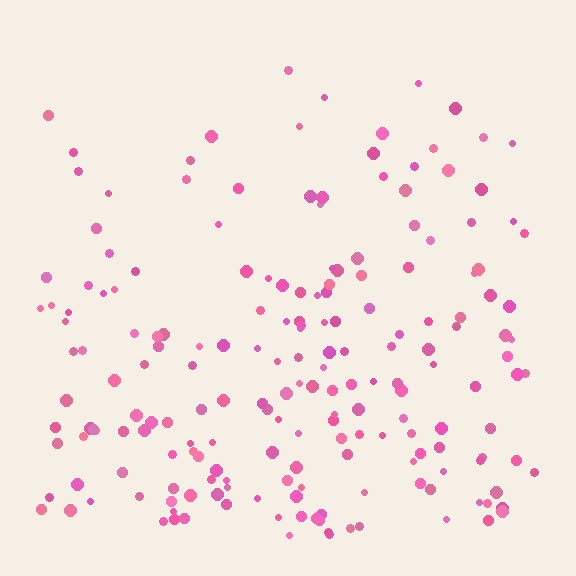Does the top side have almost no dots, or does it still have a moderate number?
Still a moderate number, just noticeably fewer than the bottom.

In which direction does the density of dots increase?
From top to bottom, with the bottom side densest.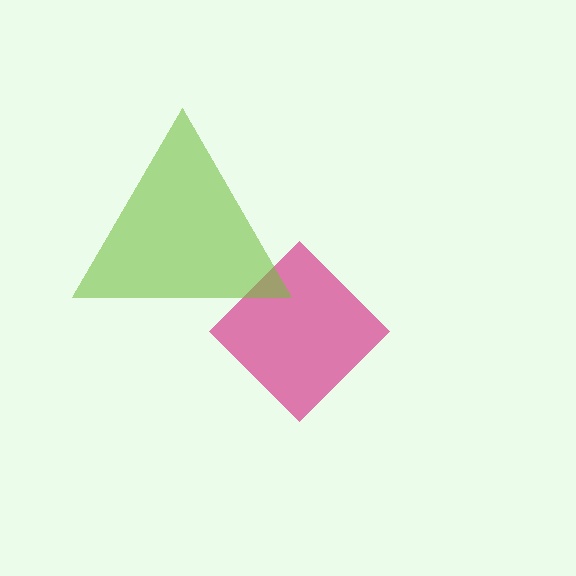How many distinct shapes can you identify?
There are 2 distinct shapes: a magenta diamond, a lime triangle.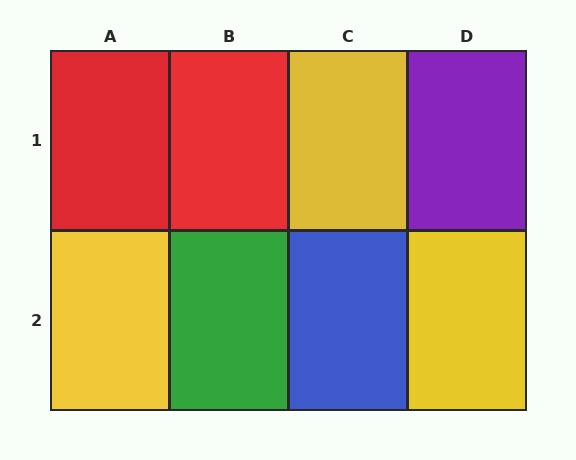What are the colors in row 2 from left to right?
Yellow, green, blue, yellow.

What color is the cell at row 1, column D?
Purple.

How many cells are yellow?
3 cells are yellow.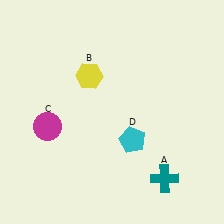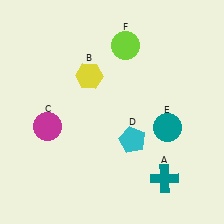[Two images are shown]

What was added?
A teal circle (E), a lime circle (F) were added in Image 2.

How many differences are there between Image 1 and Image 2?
There are 2 differences between the two images.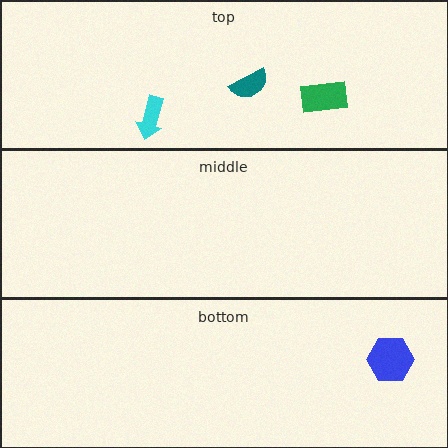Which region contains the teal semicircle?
The top region.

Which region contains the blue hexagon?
The bottom region.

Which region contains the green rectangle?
The top region.